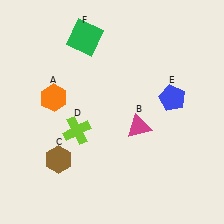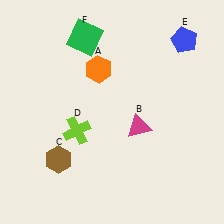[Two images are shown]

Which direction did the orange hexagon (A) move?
The orange hexagon (A) moved right.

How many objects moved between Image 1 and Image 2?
2 objects moved between the two images.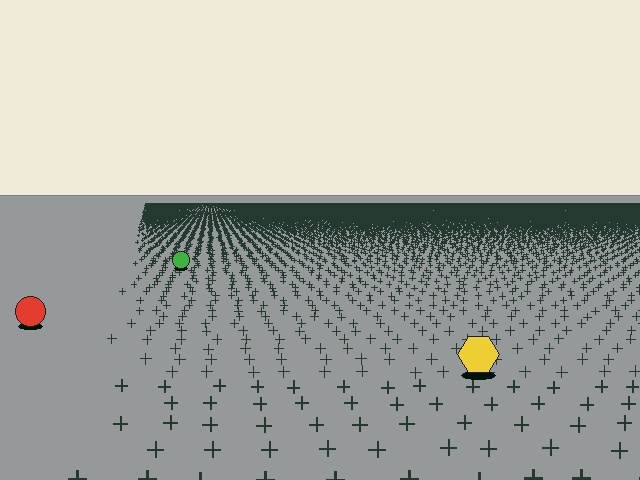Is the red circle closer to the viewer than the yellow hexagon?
No. The yellow hexagon is closer — you can tell from the texture gradient: the ground texture is coarser near it.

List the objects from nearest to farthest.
From nearest to farthest: the yellow hexagon, the red circle, the green circle.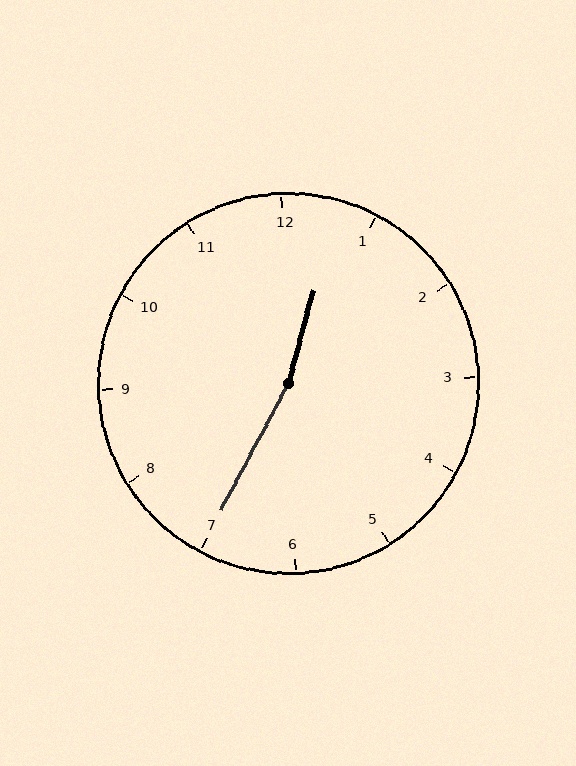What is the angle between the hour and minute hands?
Approximately 168 degrees.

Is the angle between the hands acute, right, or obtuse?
It is obtuse.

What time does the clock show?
12:35.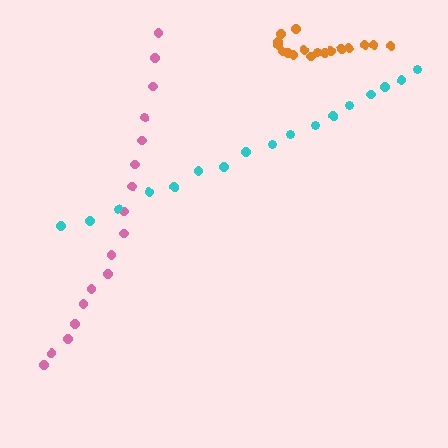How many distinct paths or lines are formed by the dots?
There are 3 distinct paths.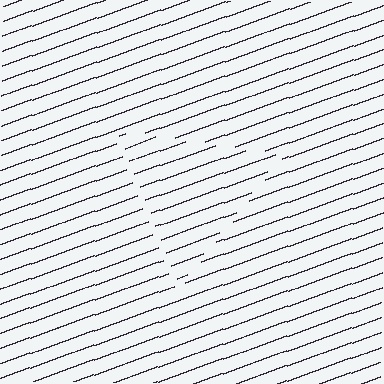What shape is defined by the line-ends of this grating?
An illusory triangle. The interior of the shape contains the same grating, shifted by half a period — the contour is defined by the phase discontinuity where line-ends from the inner and outer gratings abut.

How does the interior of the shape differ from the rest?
The interior of the shape contains the same grating, shifted by half a period — the contour is defined by the phase discontinuity where line-ends from the inner and outer gratings abut.